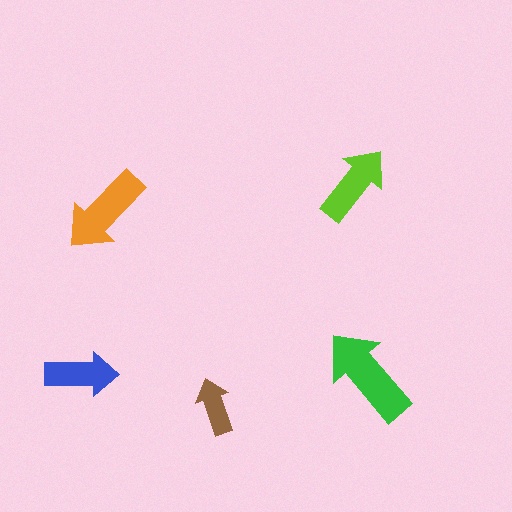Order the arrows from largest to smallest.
the green one, the orange one, the lime one, the blue one, the brown one.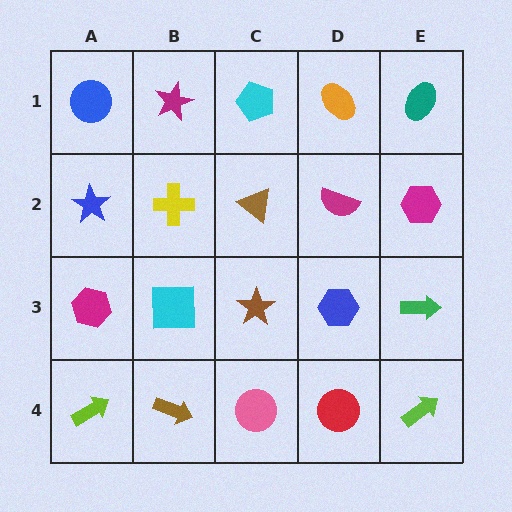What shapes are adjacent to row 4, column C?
A brown star (row 3, column C), a brown arrow (row 4, column B), a red circle (row 4, column D).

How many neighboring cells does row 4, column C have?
3.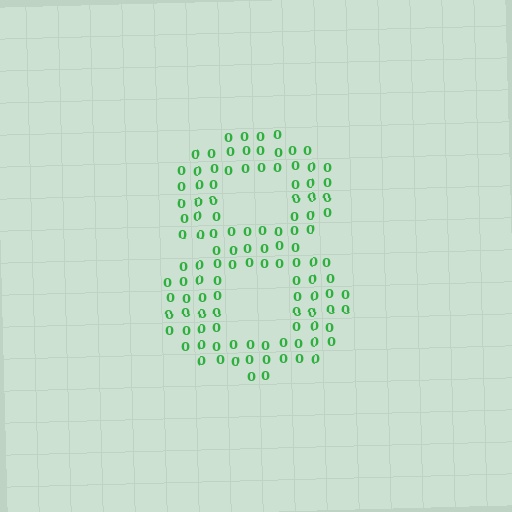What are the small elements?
The small elements are digit 0's.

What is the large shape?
The large shape is the digit 8.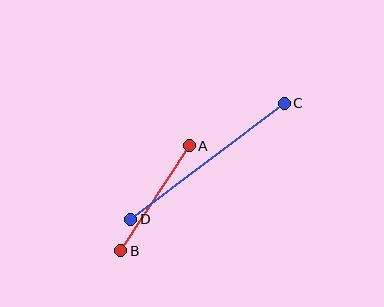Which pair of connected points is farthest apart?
Points C and D are farthest apart.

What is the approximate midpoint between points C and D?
The midpoint is at approximately (208, 161) pixels.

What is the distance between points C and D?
The distance is approximately 193 pixels.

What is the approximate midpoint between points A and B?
The midpoint is at approximately (155, 198) pixels.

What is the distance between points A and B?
The distance is approximately 125 pixels.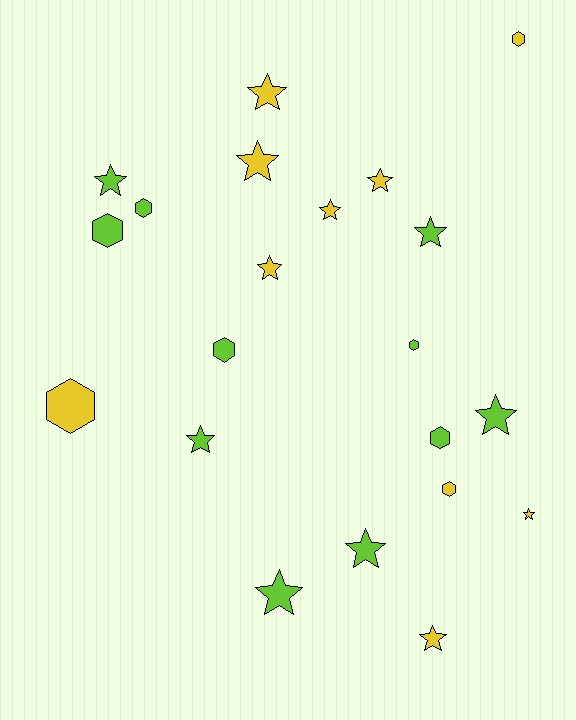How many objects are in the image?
There are 21 objects.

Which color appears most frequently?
Lime, with 11 objects.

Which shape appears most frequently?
Star, with 13 objects.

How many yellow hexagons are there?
There are 3 yellow hexagons.